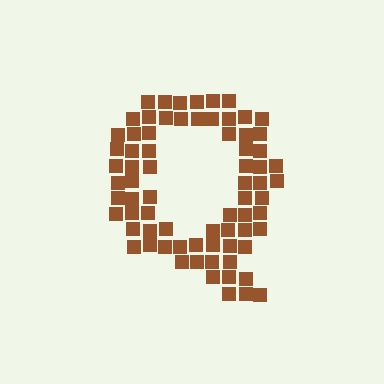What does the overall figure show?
The overall figure shows the letter Q.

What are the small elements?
The small elements are squares.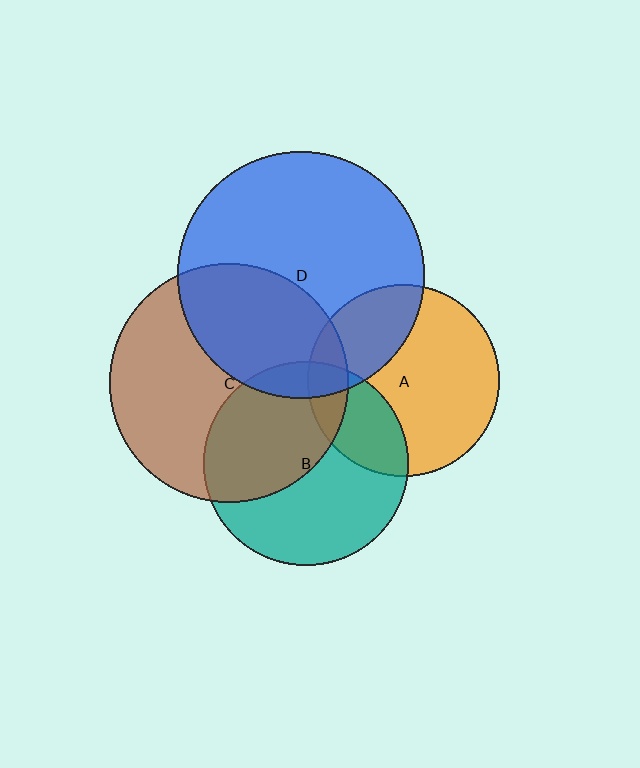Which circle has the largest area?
Circle D (blue).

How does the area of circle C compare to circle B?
Approximately 1.4 times.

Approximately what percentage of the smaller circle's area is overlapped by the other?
Approximately 45%.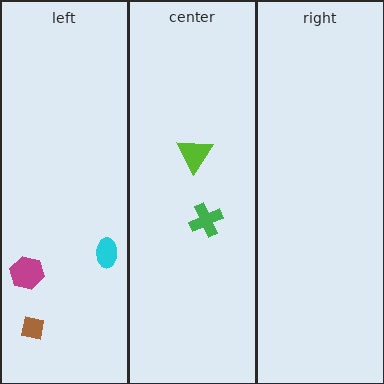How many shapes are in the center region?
2.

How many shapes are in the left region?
3.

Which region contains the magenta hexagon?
The left region.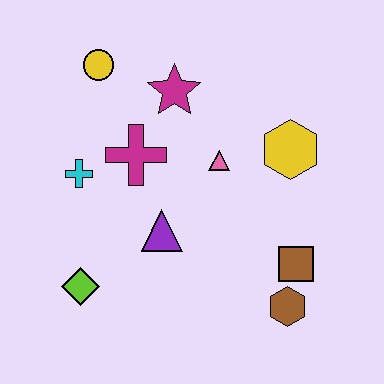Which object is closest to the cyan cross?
The magenta cross is closest to the cyan cross.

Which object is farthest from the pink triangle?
The lime diamond is farthest from the pink triangle.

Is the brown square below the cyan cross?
Yes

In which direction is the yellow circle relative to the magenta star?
The yellow circle is to the left of the magenta star.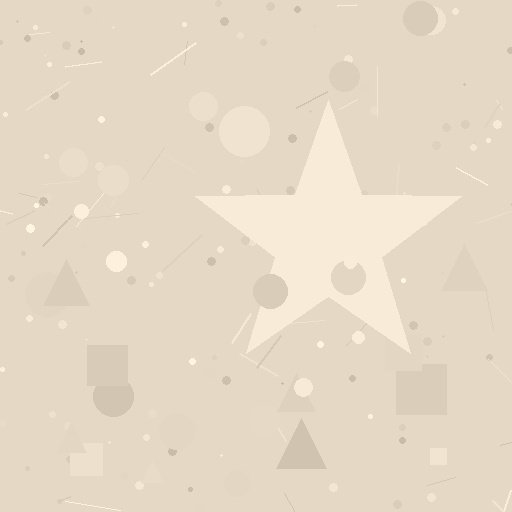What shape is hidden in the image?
A star is hidden in the image.